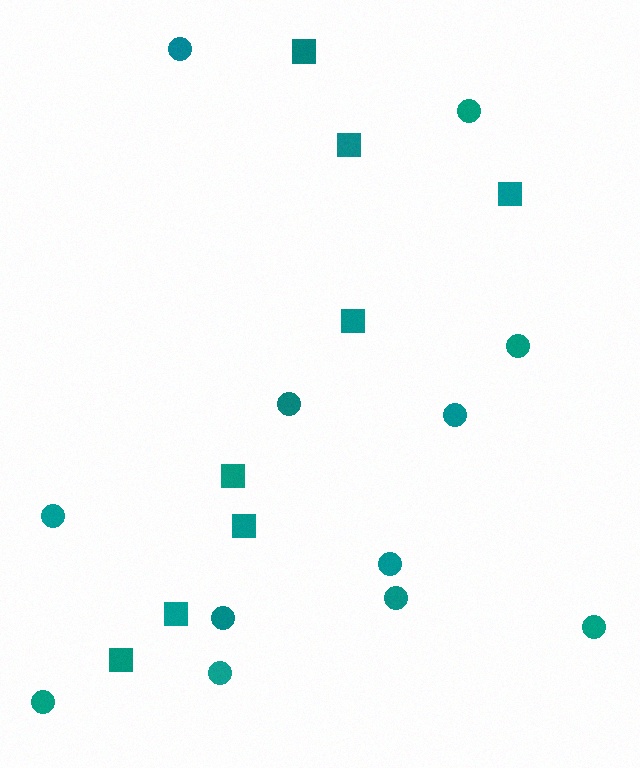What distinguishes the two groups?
There are 2 groups: one group of circles (12) and one group of squares (8).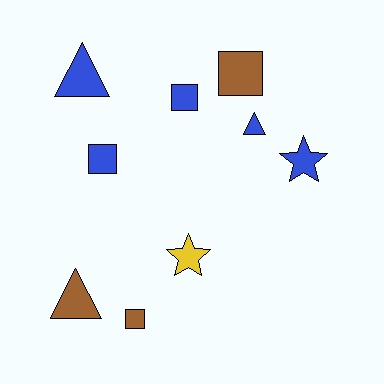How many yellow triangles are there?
There are no yellow triangles.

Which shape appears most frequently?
Square, with 4 objects.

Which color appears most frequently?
Blue, with 5 objects.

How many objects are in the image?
There are 9 objects.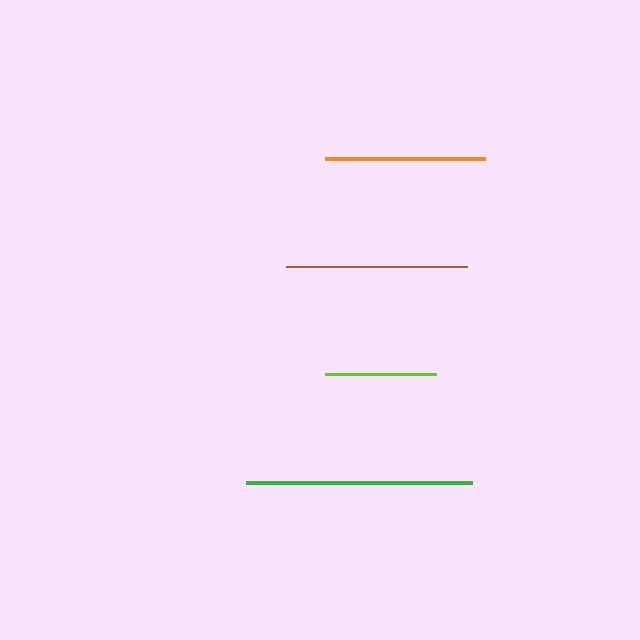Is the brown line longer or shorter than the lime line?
The brown line is longer than the lime line.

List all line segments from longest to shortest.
From longest to shortest: green, brown, orange, lime.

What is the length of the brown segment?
The brown segment is approximately 181 pixels long.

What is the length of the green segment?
The green segment is approximately 226 pixels long.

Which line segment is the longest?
The green line is the longest at approximately 226 pixels.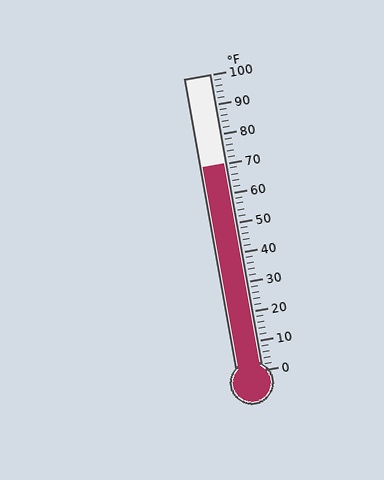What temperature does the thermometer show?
The thermometer shows approximately 70°F.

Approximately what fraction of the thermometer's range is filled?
The thermometer is filled to approximately 70% of its range.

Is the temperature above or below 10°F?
The temperature is above 10°F.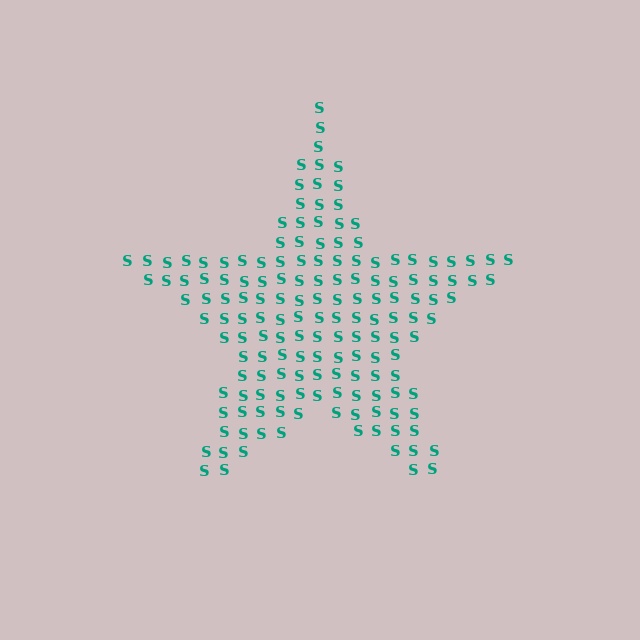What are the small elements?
The small elements are letter S's.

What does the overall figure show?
The overall figure shows a star.